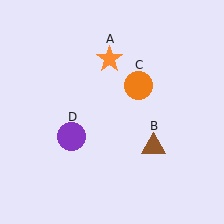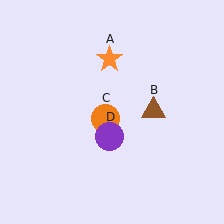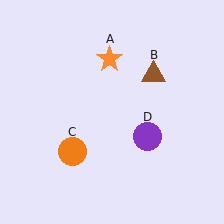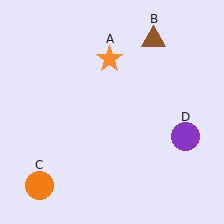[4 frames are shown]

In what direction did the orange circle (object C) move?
The orange circle (object C) moved down and to the left.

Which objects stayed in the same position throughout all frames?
Orange star (object A) remained stationary.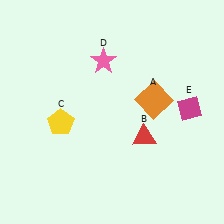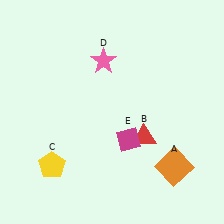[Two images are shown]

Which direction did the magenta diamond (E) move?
The magenta diamond (E) moved left.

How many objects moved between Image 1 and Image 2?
3 objects moved between the two images.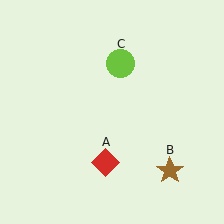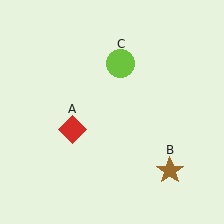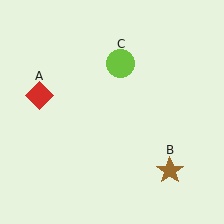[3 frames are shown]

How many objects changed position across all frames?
1 object changed position: red diamond (object A).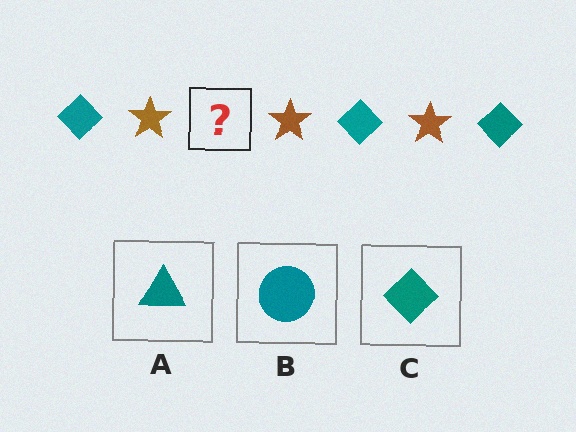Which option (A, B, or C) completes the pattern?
C.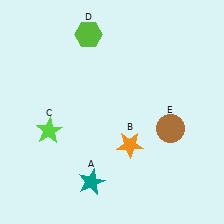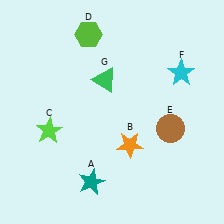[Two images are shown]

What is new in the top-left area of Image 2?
A green triangle (G) was added in the top-left area of Image 2.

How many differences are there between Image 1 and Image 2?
There are 2 differences between the two images.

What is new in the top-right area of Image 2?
A cyan star (F) was added in the top-right area of Image 2.